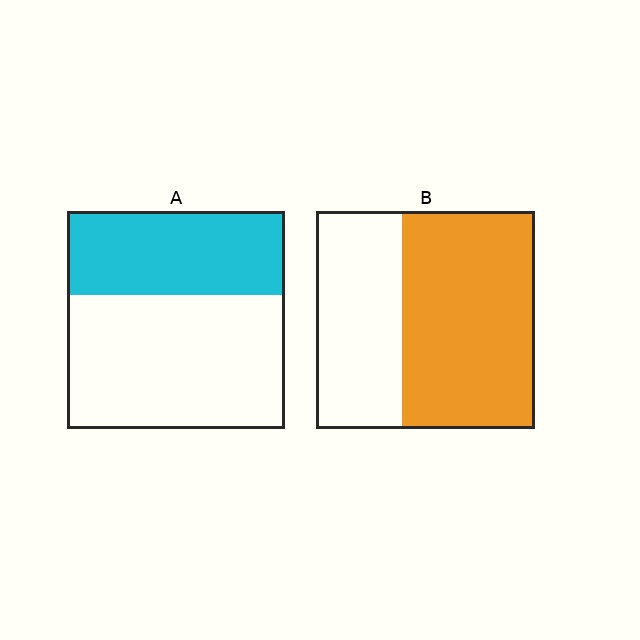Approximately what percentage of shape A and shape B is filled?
A is approximately 40% and B is approximately 60%.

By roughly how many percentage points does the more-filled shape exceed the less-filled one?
By roughly 20 percentage points (B over A).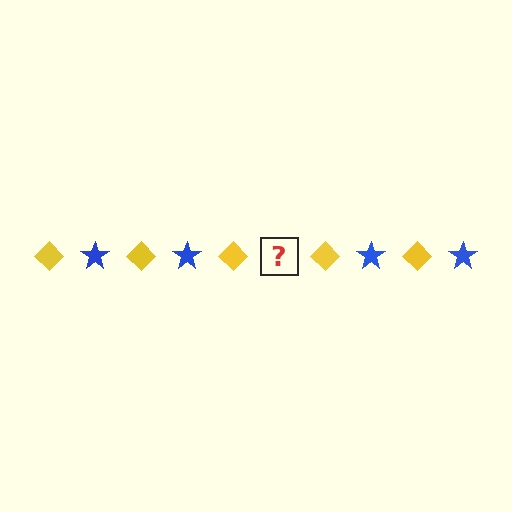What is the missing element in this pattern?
The missing element is a blue star.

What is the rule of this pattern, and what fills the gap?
The rule is that the pattern alternates between yellow diamond and blue star. The gap should be filled with a blue star.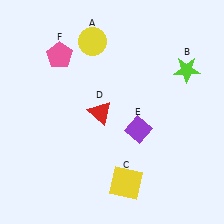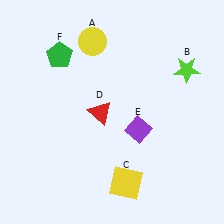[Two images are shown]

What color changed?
The pentagon (F) changed from pink in Image 1 to green in Image 2.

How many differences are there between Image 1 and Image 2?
There is 1 difference between the two images.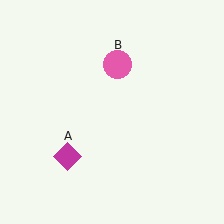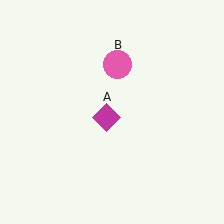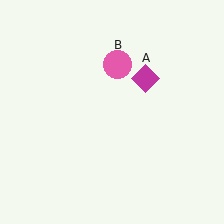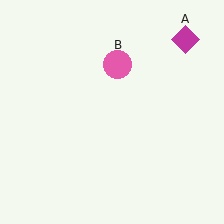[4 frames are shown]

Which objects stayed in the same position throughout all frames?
Pink circle (object B) remained stationary.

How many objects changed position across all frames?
1 object changed position: magenta diamond (object A).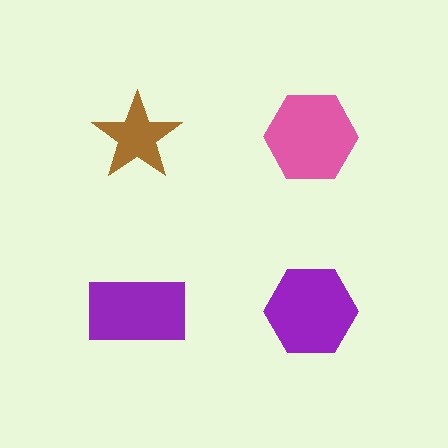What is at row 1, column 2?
A pink hexagon.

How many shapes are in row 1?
2 shapes.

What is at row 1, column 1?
A brown star.